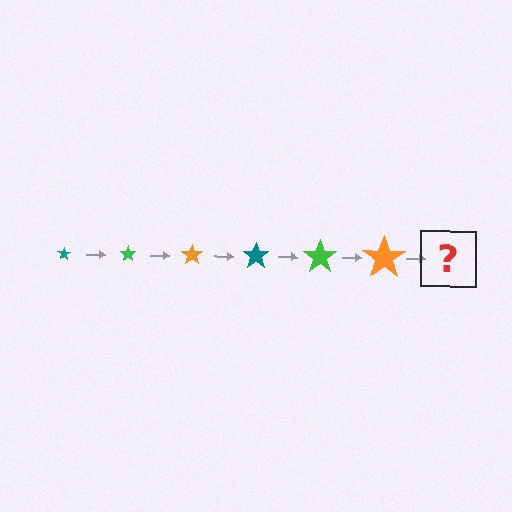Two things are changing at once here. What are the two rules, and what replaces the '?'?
The two rules are that the star grows larger each step and the color cycles through teal, green, and orange. The '?' should be a teal star, larger than the previous one.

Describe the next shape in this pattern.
It should be a teal star, larger than the previous one.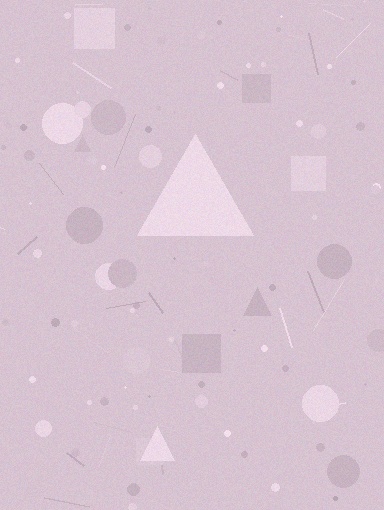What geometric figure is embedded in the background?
A triangle is embedded in the background.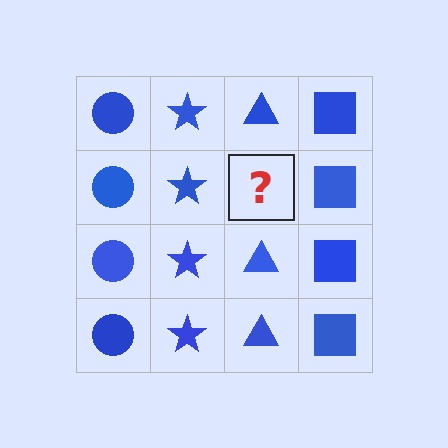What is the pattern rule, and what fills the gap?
The rule is that each column has a consistent shape. The gap should be filled with a blue triangle.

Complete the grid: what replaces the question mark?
The question mark should be replaced with a blue triangle.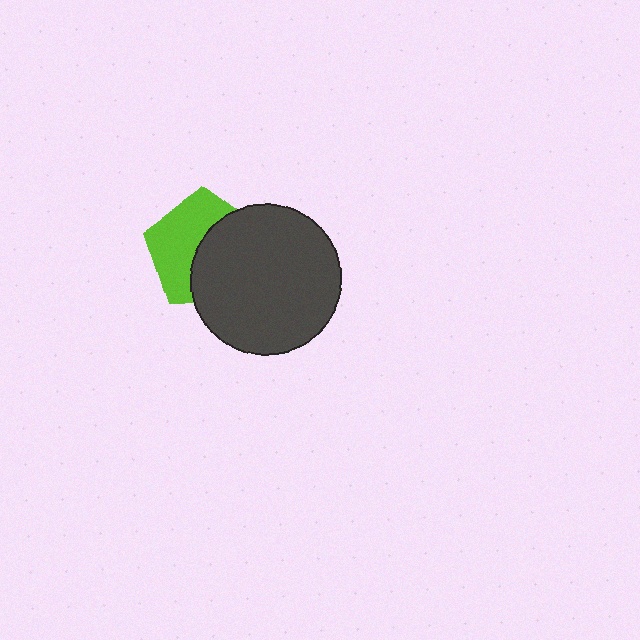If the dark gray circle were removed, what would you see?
You would see the complete lime pentagon.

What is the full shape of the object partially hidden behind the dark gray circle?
The partially hidden object is a lime pentagon.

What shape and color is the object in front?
The object in front is a dark gray circle.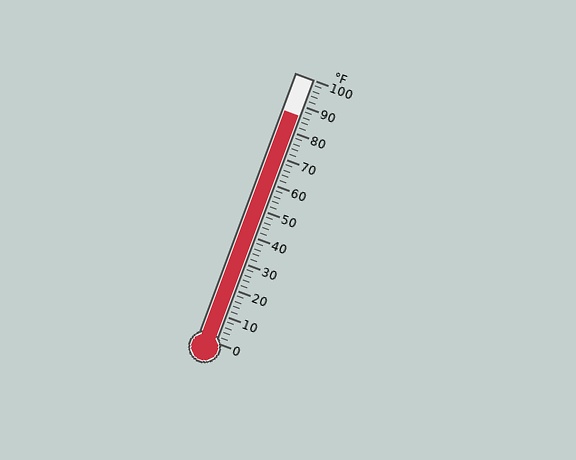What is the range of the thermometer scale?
The thermometer scale ranges from 0°F to 100°F.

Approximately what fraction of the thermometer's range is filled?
The thermometer is filled to approximately 85% of its range.